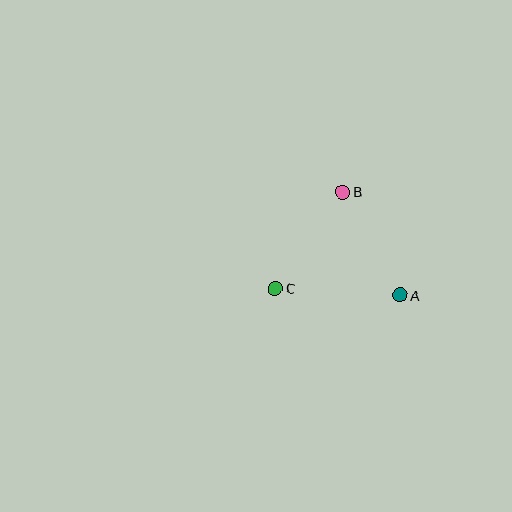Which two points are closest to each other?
Points B and C are closest to each other.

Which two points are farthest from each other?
Points A and C are farthest from each other.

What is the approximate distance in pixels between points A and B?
The distance between A and B is approximately 118 pixels.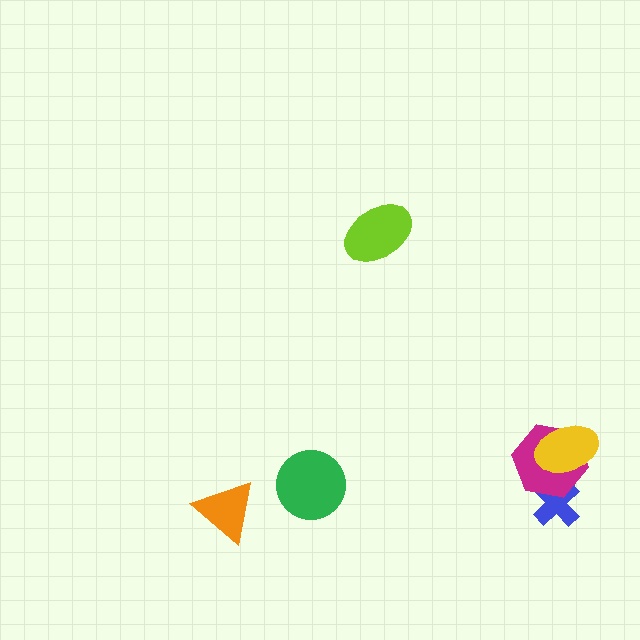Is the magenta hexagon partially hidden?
Yes, it is partially covered by another shape.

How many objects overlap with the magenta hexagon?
2 objects overlap with the magenta hexagon.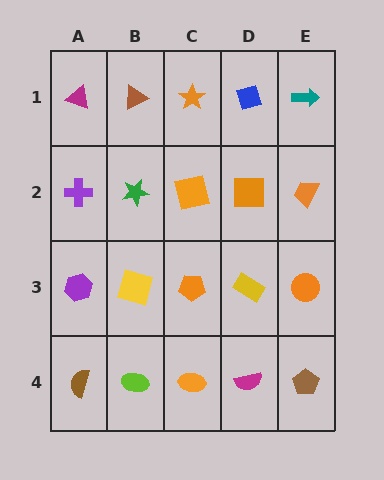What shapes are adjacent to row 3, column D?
An orange square (row 2, column D), a magenta semicircle (row 4, column D), an orange pentagon (row 3, column C), an orange circle (row 3, column E).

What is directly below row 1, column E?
An orange trapezoid.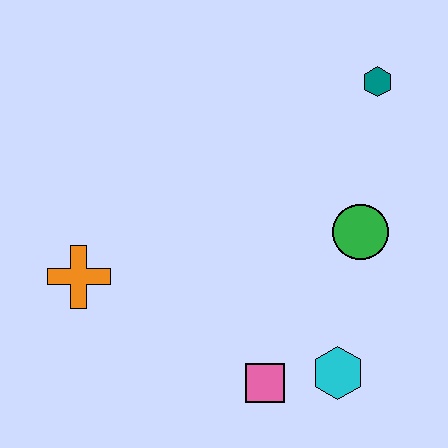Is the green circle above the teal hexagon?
No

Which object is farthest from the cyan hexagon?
The teal hexagon is farthest from the cyan hexagon.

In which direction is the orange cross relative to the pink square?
The orange cross is to the left of the pink square.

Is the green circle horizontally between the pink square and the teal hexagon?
Yes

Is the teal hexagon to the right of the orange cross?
Yes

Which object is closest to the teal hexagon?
The green circle is closest to the teal hexagon.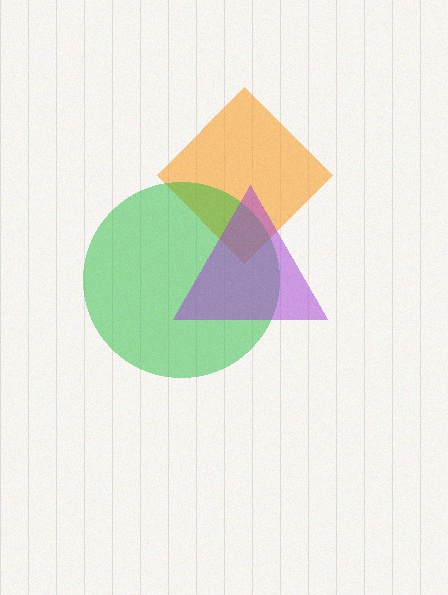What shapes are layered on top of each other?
The layered shapes are: an orange diamond, a green circle, a purple triangle.